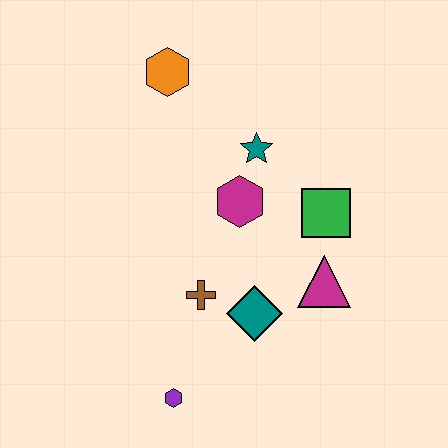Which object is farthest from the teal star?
The purple hexagon is farthest from the teal star.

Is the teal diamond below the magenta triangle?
Yes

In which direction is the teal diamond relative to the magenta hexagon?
The teal diamond is below the magenta hexagon.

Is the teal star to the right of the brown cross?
Yes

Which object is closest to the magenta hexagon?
The teal star is closest to the magenta hexagon.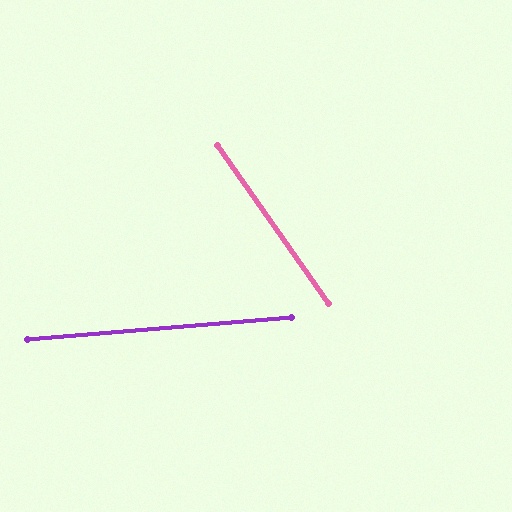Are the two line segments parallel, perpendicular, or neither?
Neither parallel nor perpendicular — they differ by about 60°.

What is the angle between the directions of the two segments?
Approximately 60 degrees.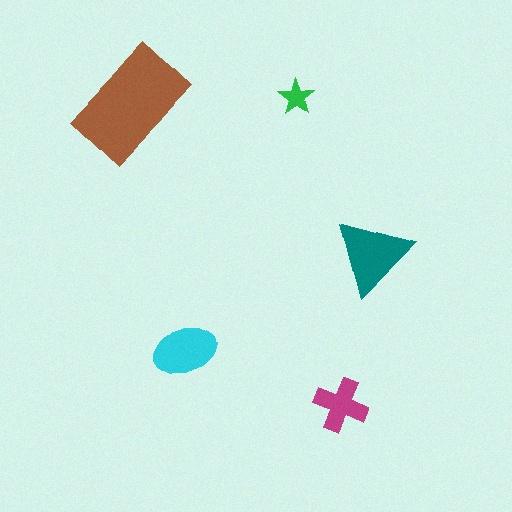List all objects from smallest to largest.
The green star, the magenta cross, the cyan ellipse, the teal triangle, the brown rectangle.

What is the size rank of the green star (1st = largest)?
5th.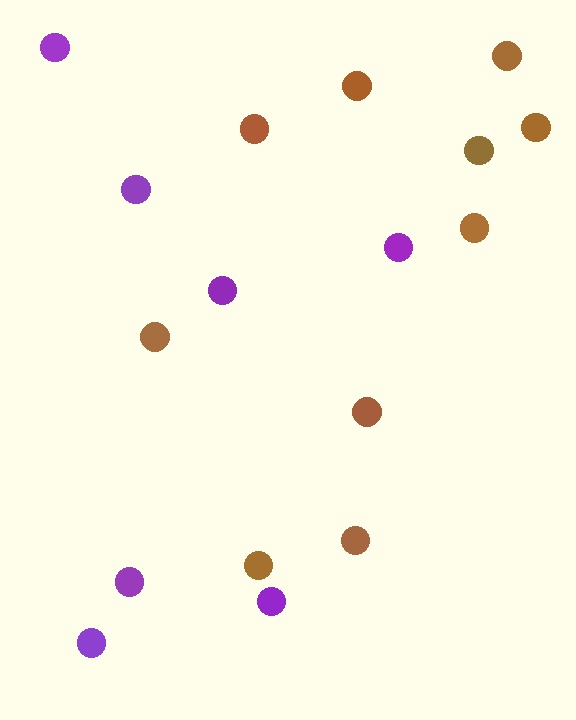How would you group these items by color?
There are 2 groups: one group of brown circles (10) and one group of purple circles (7).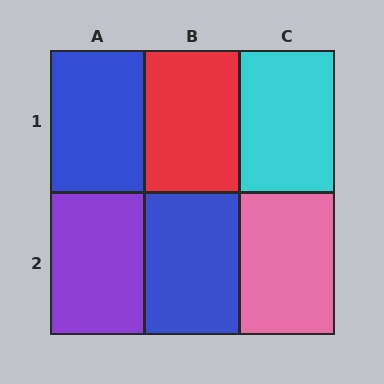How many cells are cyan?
1 cell is cyan.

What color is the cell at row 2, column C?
Pink.